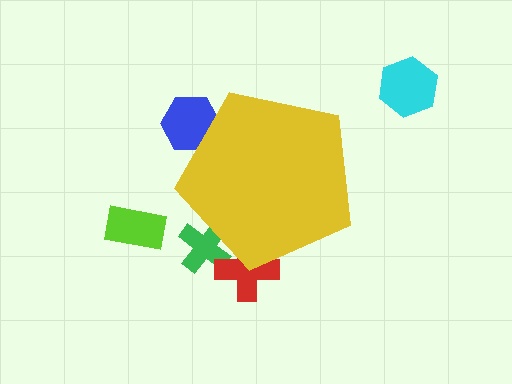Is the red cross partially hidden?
Yes, the red cross is partially hidden behind the yellow pentagon.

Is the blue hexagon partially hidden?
Yes, the blue hexagon is partially hidden behind the yellow pentagon.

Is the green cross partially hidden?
Yes, the green cross is partially hidden behind the yellow pentagon.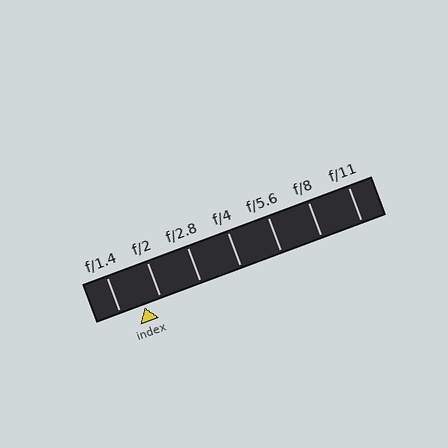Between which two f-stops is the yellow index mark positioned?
The index mark is between f/1.4 and f/2.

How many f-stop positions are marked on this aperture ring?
There are 7 f-stop positions marked.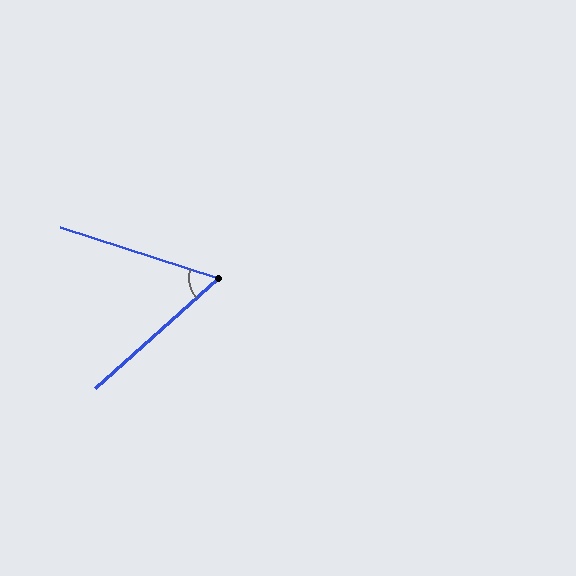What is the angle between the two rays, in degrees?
Approximately 59 degrees.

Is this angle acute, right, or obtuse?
It is acute.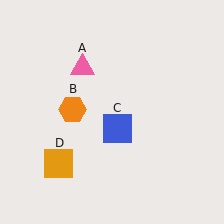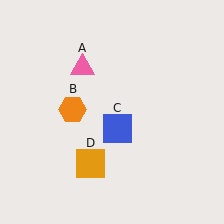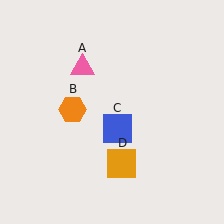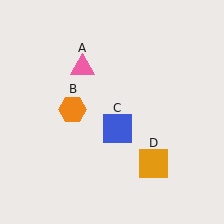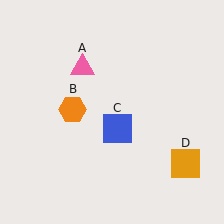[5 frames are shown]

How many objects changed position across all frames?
1 object changed position: orange square (object D).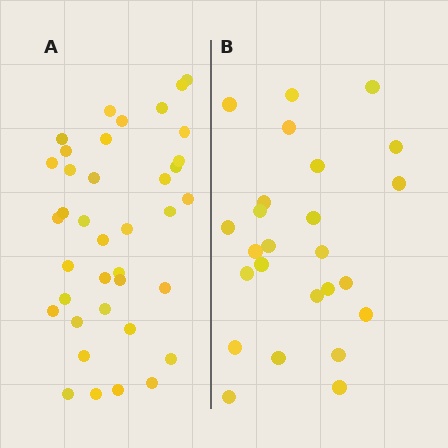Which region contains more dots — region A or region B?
Region A (the left region) has more dots.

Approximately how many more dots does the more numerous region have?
Region A has approximately 15 more dots than region B.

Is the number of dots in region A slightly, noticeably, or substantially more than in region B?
Region A has substantially more. The ratio is roughly 1.5 to 1.